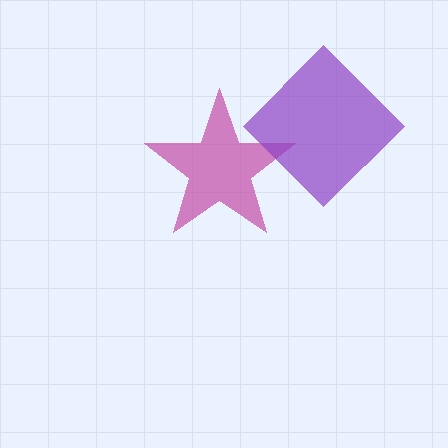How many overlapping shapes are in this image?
There are 2 overlapping shapes in the image.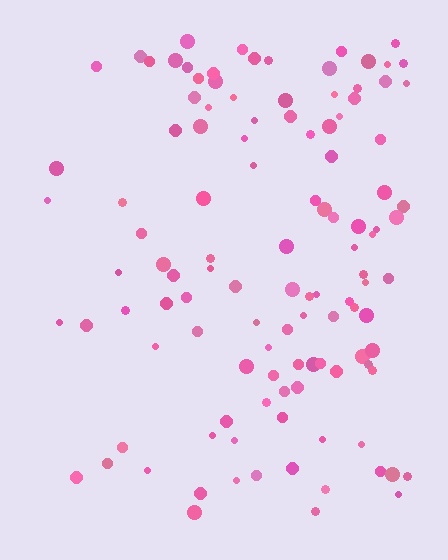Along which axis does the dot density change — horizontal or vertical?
Horizontal.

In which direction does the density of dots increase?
From left to right, with the right side densest.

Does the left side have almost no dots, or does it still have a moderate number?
Still a moderate number, just noticeably fewer than the right.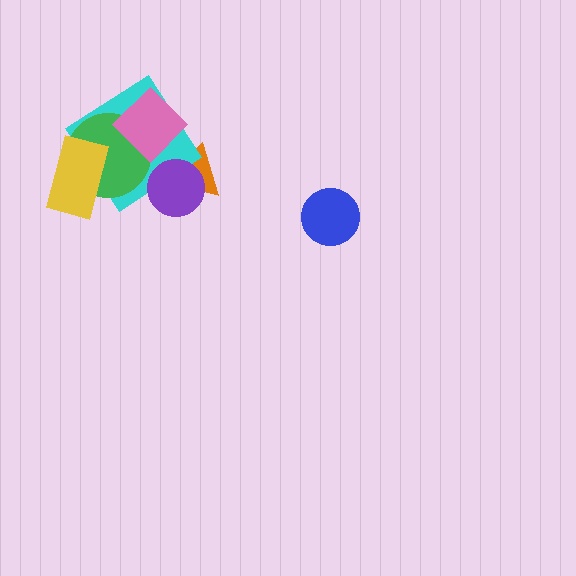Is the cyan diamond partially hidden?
Yes, it is partially covered by another shape.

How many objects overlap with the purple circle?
2 objects overlap with the purple circle.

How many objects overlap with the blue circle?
0 objects overlap with the blue circle.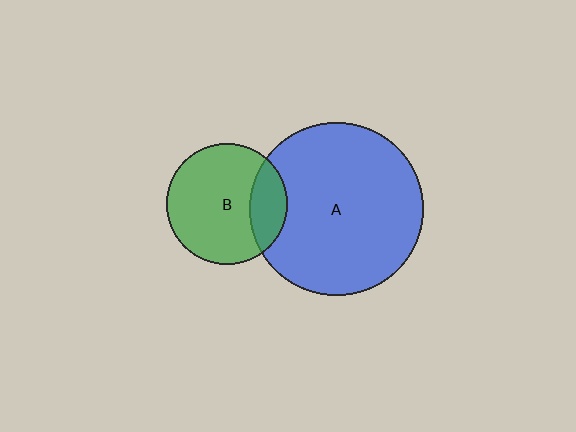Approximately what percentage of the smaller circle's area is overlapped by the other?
Approximately 20%.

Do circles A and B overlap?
Yes.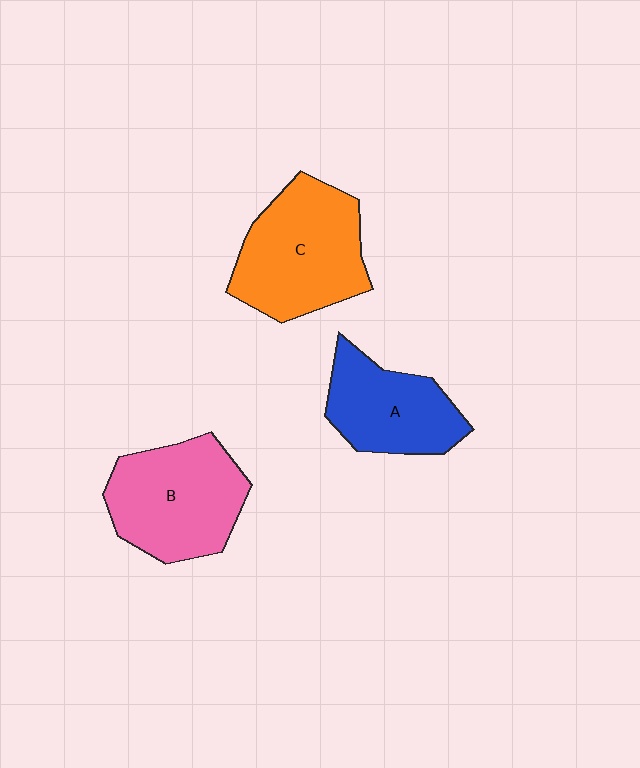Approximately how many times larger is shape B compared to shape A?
Approximately 1.3 times.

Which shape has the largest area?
Shape C (orange).